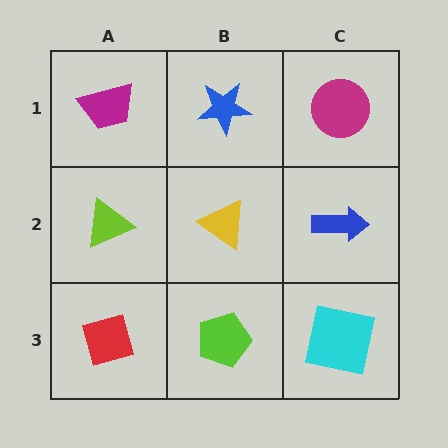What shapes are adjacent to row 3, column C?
A blue arrow (row 2, column C), a lime pentagon (row 3, column B).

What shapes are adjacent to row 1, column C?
A blue arrow (row 2, column C), a blue star (row 1, column B).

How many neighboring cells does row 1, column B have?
3.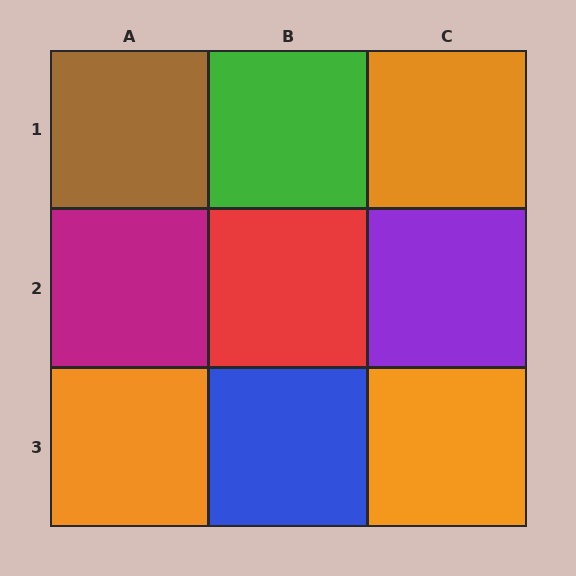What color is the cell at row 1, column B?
Green.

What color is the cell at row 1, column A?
Brown.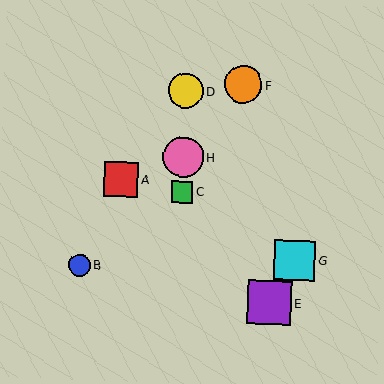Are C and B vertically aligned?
No, C is at x≈182 and B is at x≈79.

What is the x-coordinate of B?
Object B is at x≈79.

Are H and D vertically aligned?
Yes, both are at x≈183.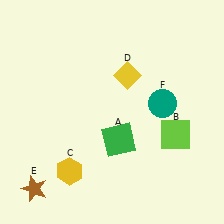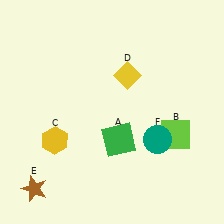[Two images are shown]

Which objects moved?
The objects that moved are: the yellow hexagon (C), the teal circle (F).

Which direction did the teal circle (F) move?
The teal circle (F) moved down.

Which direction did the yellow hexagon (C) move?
The yellow hexagon (C) moved up.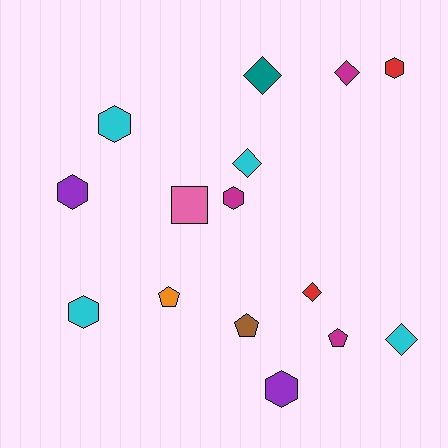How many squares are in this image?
There is 1 square.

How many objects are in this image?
There are 15 objects.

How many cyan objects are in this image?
There are 4 cyan objects.